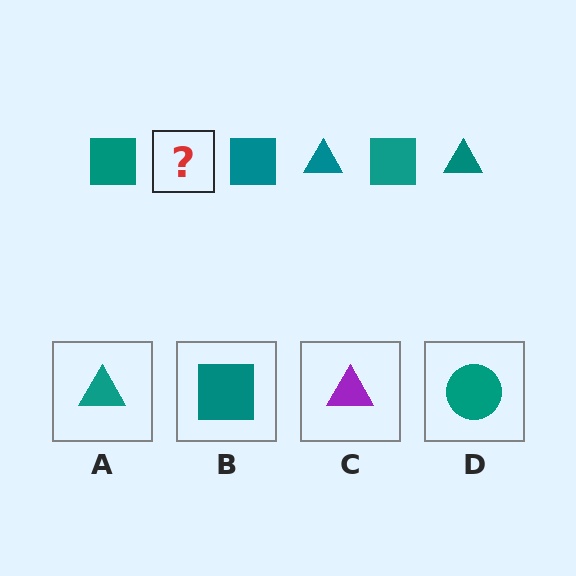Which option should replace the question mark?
Option A.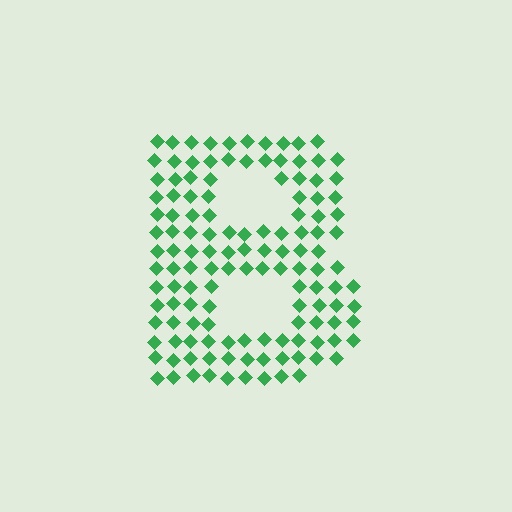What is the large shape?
The large shape is the letter B.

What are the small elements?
The small elements are diamonds.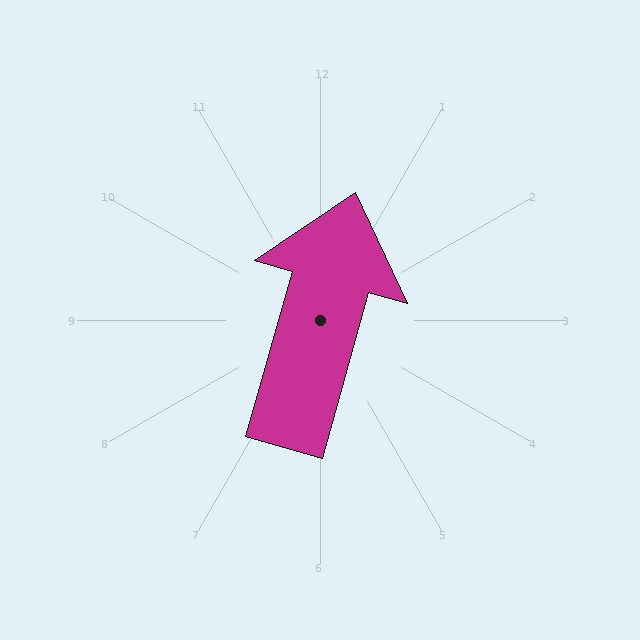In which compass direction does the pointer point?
North.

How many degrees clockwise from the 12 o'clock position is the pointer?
Approximately 16 degrees.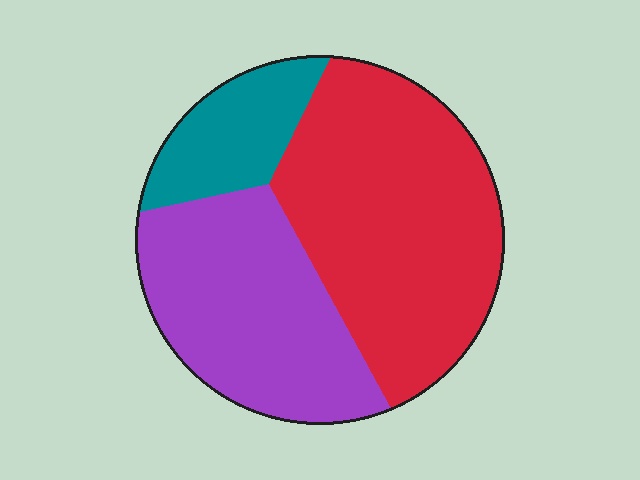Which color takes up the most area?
Red, at roughly 50%.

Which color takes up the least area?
Teal, at roughly 15%.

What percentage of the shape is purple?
Purple takes up about three eighths (3/8) of the shape.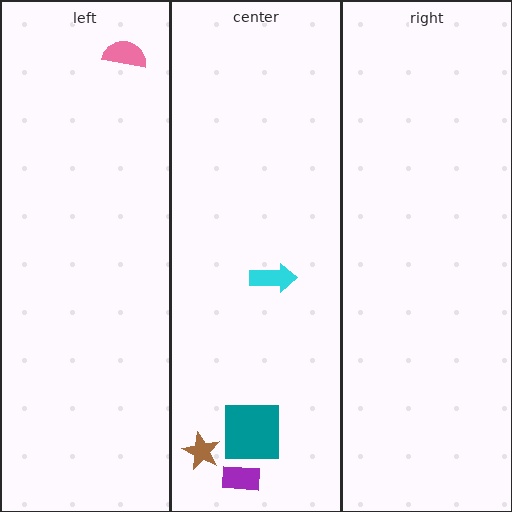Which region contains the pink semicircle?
The left region.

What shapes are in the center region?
The purple rectangle, the cyan arrow, the brown star, the teal square.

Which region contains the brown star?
The center region.